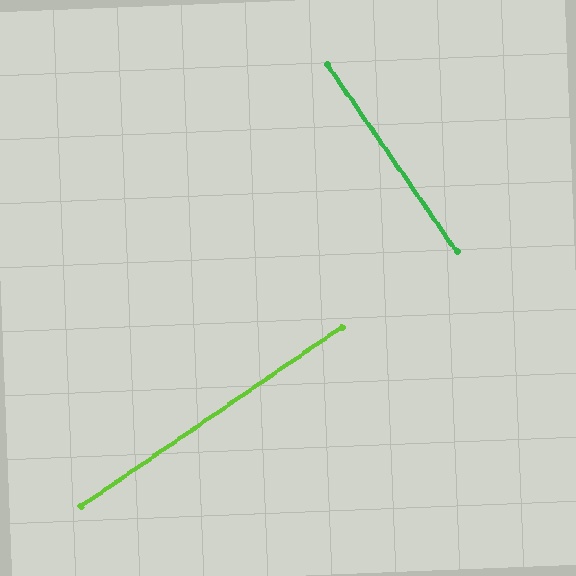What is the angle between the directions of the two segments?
Approximately 90 degrees.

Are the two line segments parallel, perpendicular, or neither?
Perpendicular — they meet at approximately 90°.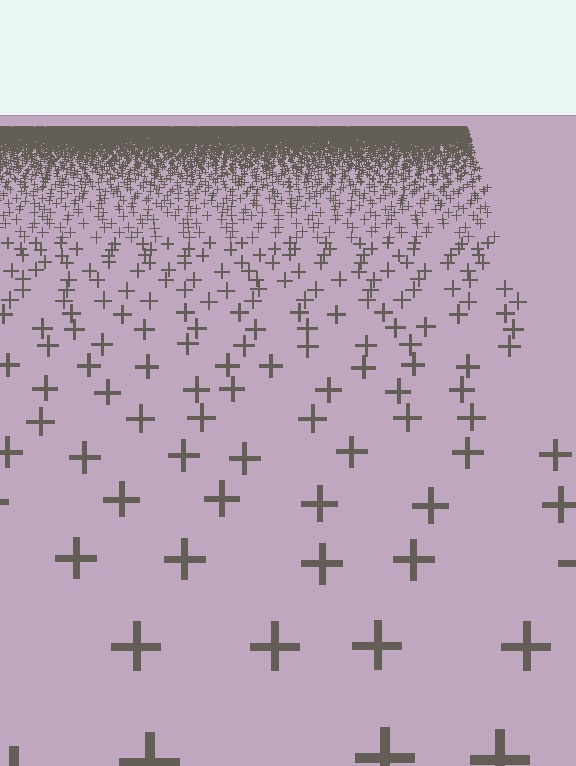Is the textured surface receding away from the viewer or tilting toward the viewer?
The surface is receding away from the viewer. Texture elements get smaller and denser toward the top.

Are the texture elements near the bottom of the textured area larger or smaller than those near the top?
Larger. Near the bottom, elements are closer to the viewer and appear at a bigger on-screen size.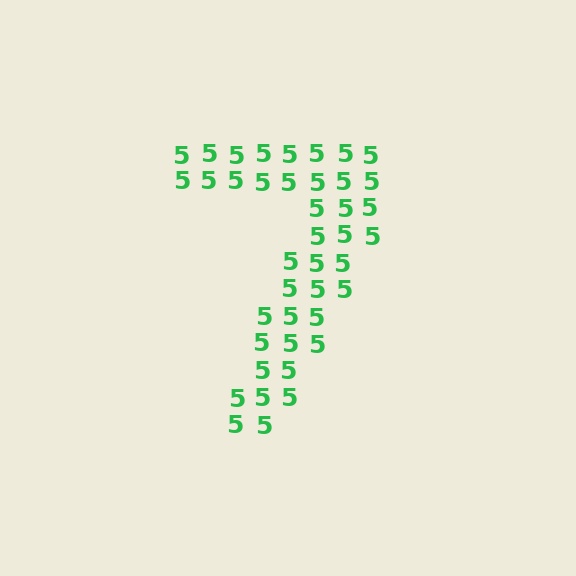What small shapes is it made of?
It is made of small digit 5's.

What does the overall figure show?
The overall figure shows the digit 7.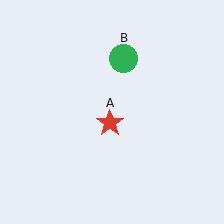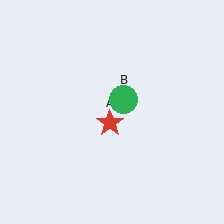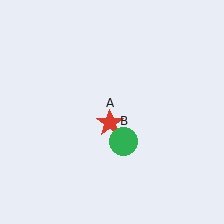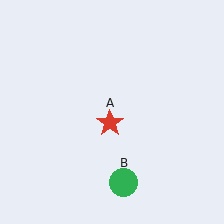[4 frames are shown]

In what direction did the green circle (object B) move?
The green circle (object B) moved down.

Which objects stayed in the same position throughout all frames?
Red star (object A) remained stationary.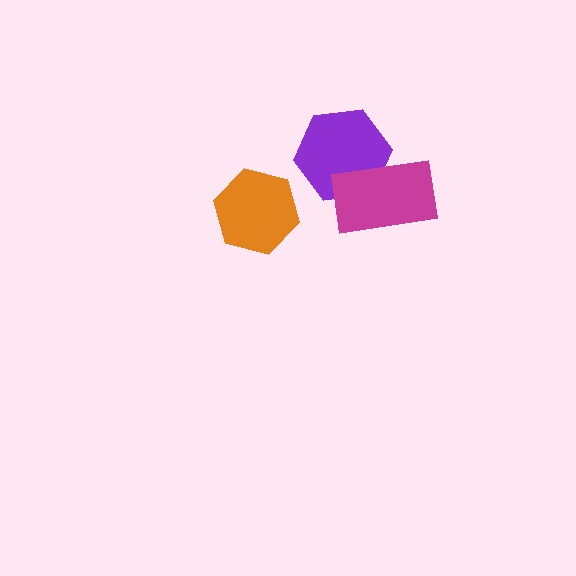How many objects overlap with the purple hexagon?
1 object overlaps with the purple hexagon.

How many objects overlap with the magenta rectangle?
1 object overlaps with the magenta rectangle.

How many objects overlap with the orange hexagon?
0 objects overlap with the orange hexagon.